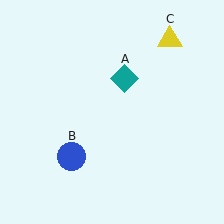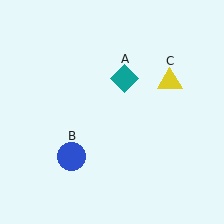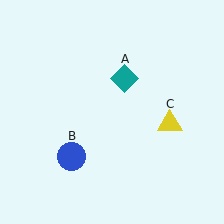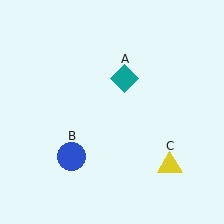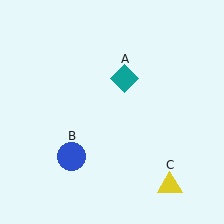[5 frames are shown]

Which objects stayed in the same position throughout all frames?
Teal diamond (object A) and blue circle (object B) remained stationary.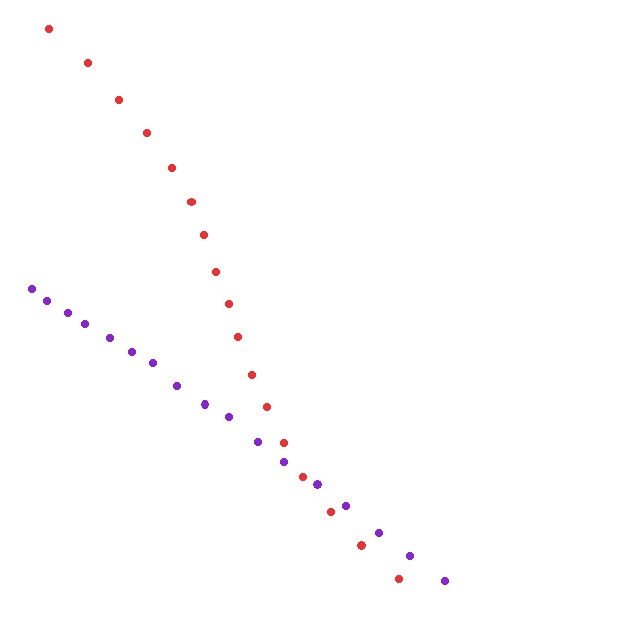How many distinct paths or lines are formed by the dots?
There are 2 distinct paths.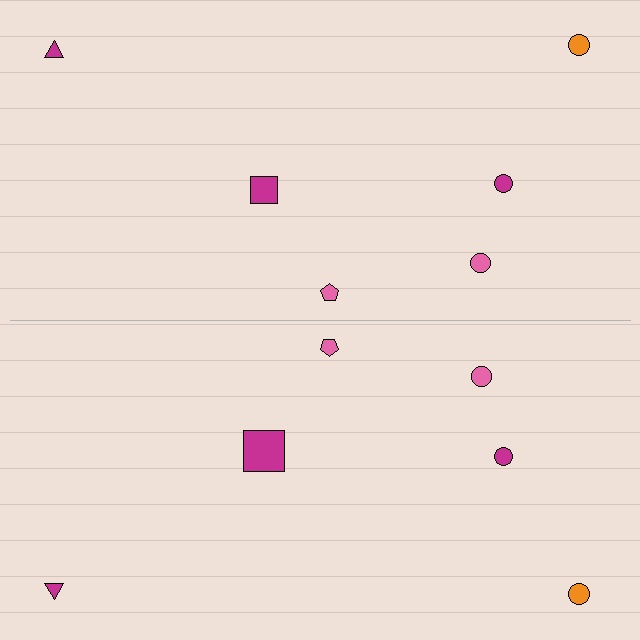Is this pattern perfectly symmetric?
No, the pattern is not perfectly symmetric. The magenta square on the bottom side has a different size than its mirror counterpart.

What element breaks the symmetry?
The magenta square on the bottom side has a different size than its mirror counterpart.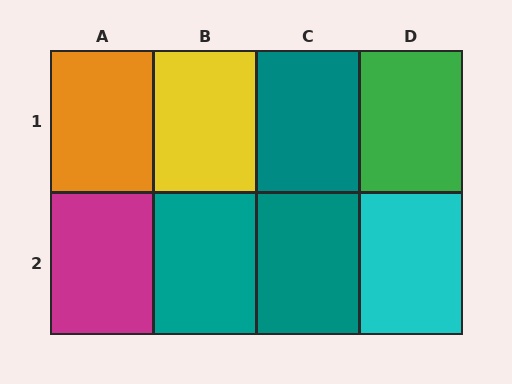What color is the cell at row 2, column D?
Cyan.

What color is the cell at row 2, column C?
Teal.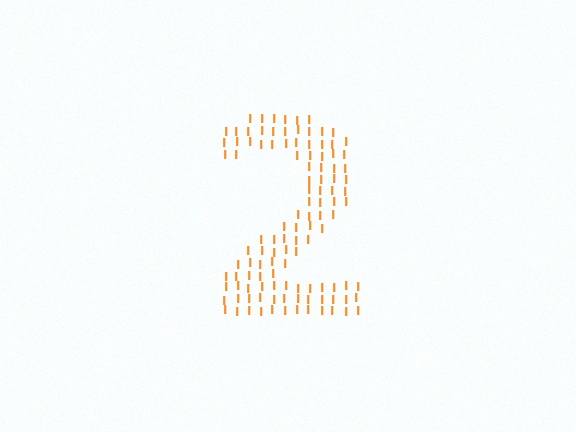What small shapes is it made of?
It is made of small letter I's.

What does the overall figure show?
The overall figure shows the digit 2.